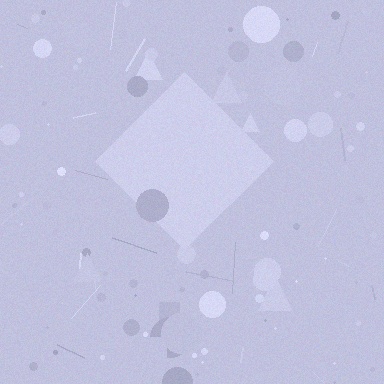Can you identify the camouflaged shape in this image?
The camouflaged shape is a diamond.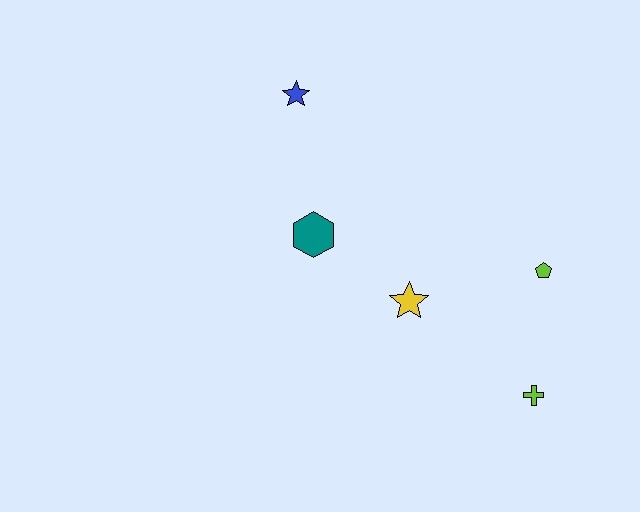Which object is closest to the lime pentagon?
The lime cross is closest to the lime pentagon.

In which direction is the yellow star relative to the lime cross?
The yellow star is to the left of the lime cross.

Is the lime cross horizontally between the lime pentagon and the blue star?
Yes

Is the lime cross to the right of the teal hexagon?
Yes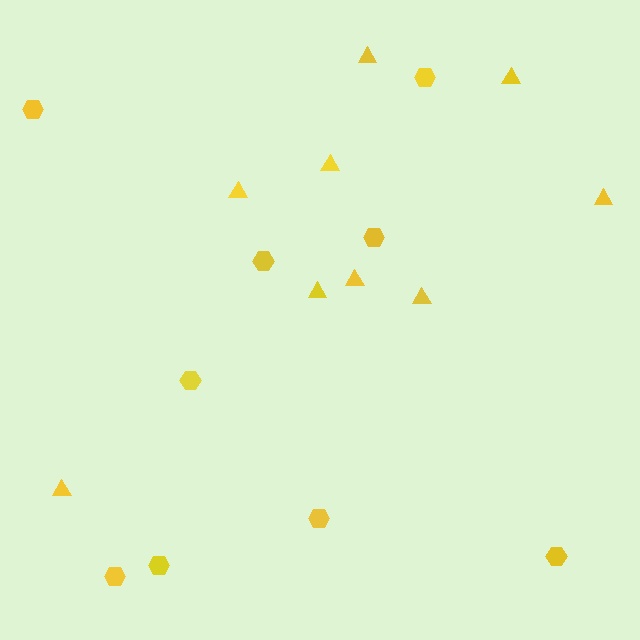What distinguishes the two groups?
There are 2 groups: one group of hexagons (9) and one group of triangles (9).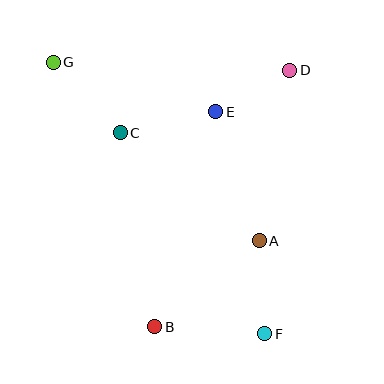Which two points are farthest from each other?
Points F and G are farthest from each other.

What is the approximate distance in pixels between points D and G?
The distance between D and G is approximately 236 pixels.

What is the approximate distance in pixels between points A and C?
The distance between A and C is approximately 176 pixels.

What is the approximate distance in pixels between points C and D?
The distance between C and D is approximately 181 pixels.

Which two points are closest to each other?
Points D and E are closest to each other.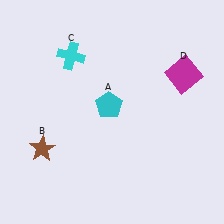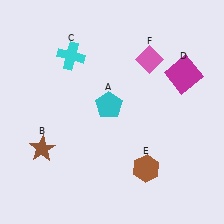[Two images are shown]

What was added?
A brown hexagon (E), a pink diamond (F) were added in Image 2.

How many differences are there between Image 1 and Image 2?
There are 2 differences between the two images.